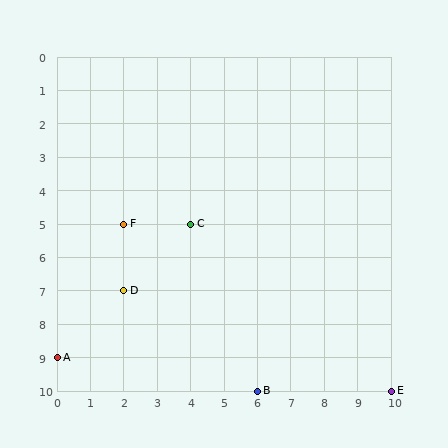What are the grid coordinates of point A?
Point A is at grid coordinates (0, 9).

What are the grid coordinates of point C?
Point C is at grid coordinates (4, 5).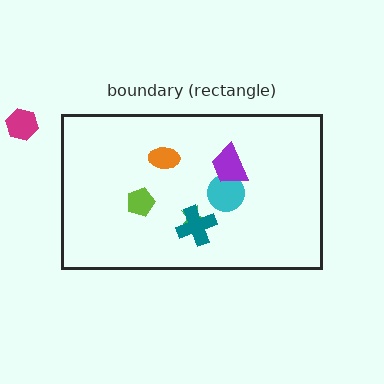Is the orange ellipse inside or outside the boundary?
Inside.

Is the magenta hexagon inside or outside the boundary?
Outside.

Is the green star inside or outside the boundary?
Inside.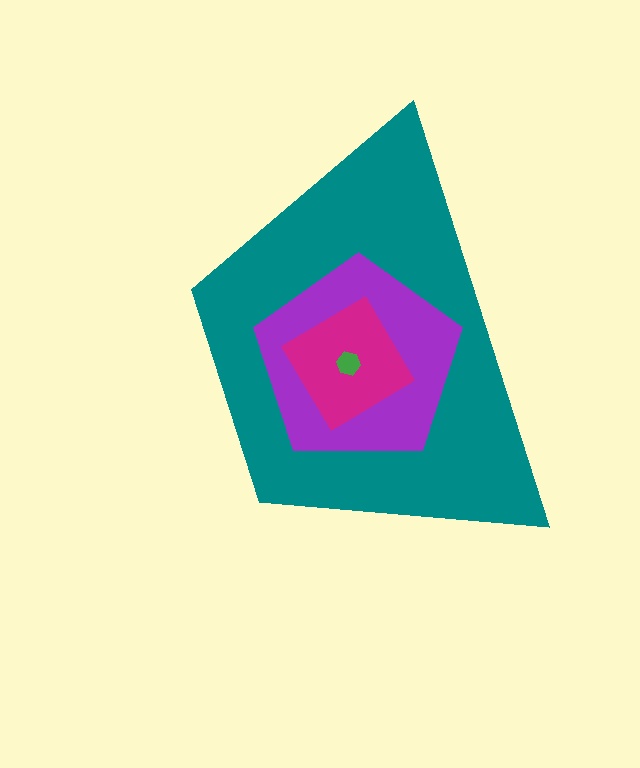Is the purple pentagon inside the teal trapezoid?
Yes.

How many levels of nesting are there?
4.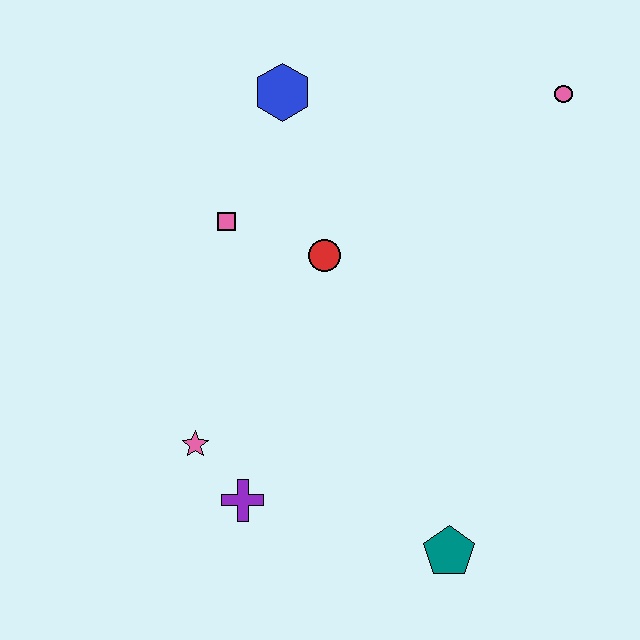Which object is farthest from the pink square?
The teal pentagon is farthest from the pink square.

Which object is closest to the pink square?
The red circle is closest to the pink square.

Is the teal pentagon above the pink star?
No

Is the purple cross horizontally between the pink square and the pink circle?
Yes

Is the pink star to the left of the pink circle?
Yes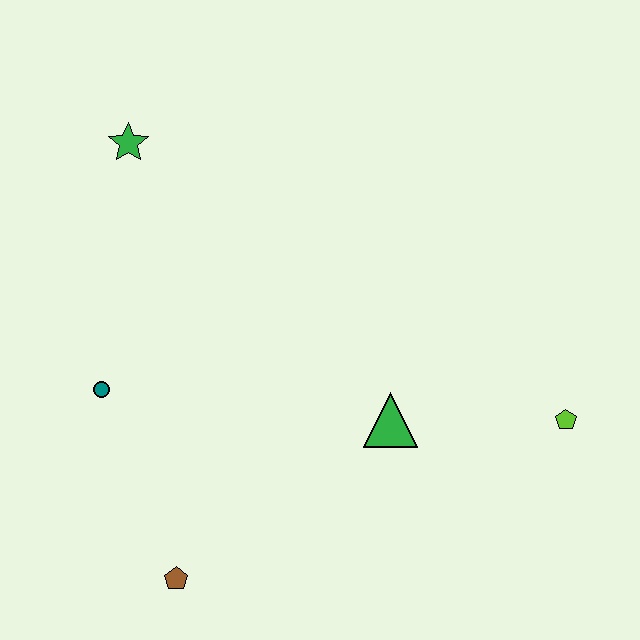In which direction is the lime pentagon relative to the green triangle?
The lime pentagon is to the right of the green triangle.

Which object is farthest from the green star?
The lime pentagon is farthest from the green star.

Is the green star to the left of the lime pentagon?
Yes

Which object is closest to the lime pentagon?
The green triangle is closest to the lime pentagon.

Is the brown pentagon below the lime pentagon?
Yes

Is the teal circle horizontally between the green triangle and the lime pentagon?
No